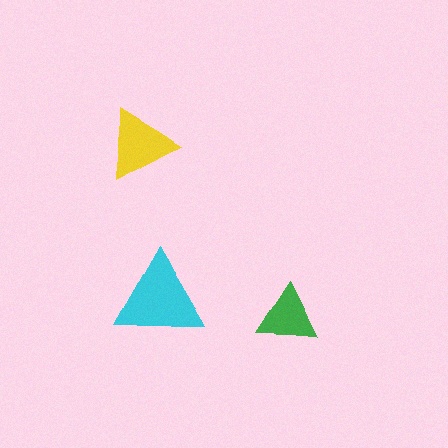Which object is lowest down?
The green triangle is bottommost.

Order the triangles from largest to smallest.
the cyan one, the yellow one, the green one.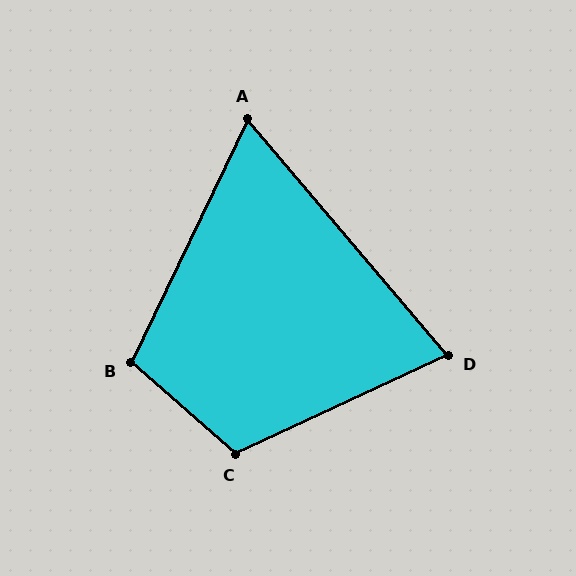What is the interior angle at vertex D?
Approximately 75 degrees (acute).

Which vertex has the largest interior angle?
C, at approximately 114 degrees.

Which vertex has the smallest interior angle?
A, at approximately 66 degrees.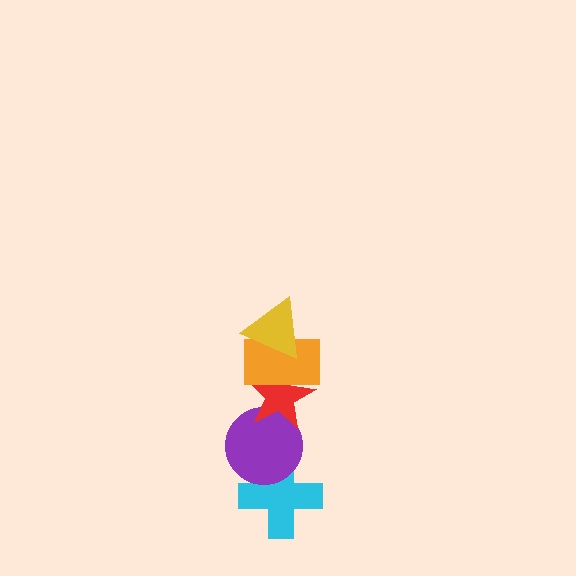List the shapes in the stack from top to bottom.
From top to bottom: the yellow triangle, the orange rectangle, the red star, the purple circle, the cyan cross.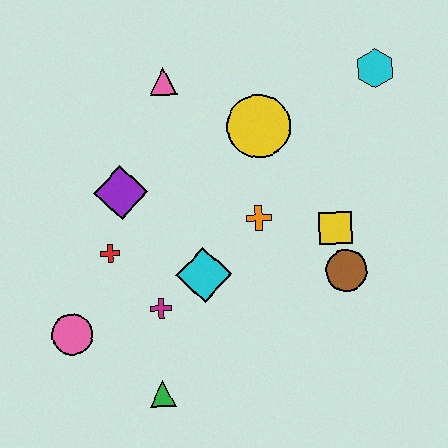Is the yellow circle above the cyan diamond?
Yes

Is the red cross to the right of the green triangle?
No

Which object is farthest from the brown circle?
The pink circle is farthest from the brown circle.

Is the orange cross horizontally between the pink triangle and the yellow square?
Yes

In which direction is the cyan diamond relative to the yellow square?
The cyan diamond is to the left of the yellow square.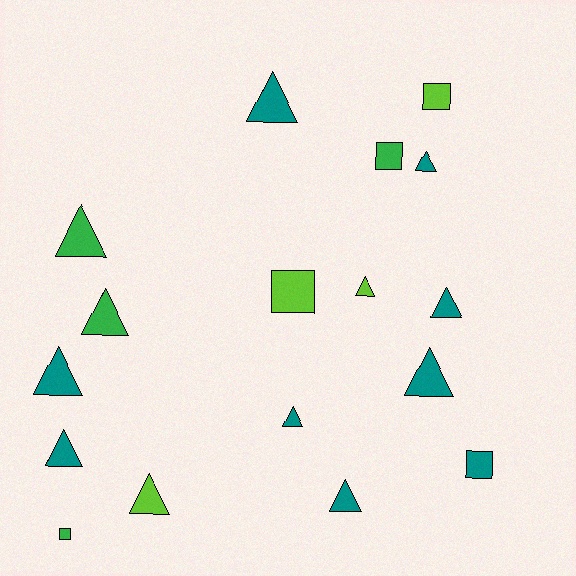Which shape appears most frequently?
Triangle, with 12 objects.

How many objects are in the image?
There are 17 objects.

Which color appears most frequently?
Teal, with 9 objects.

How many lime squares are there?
There are 2 lime squares.